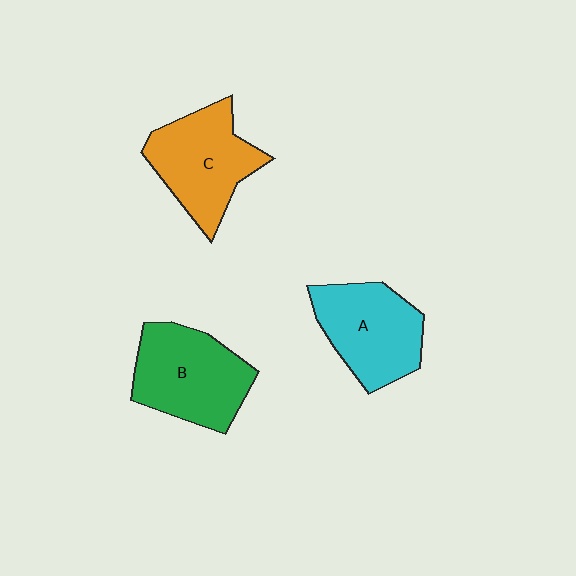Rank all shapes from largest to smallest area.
From largest to smallest: B (green), C (orange), A (cyan).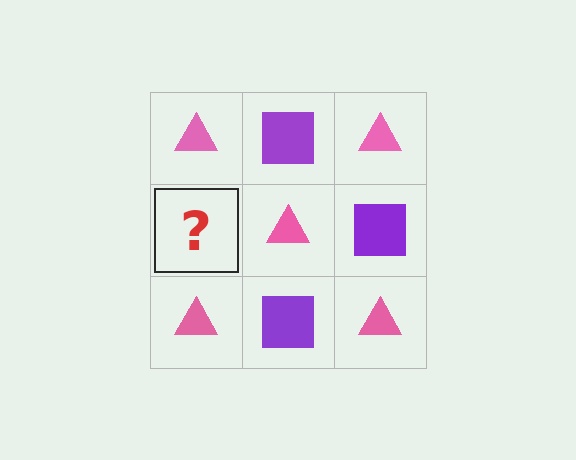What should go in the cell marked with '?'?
The missing cell should contain a purple square.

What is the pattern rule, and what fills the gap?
The rule is that it alternates pink triangle and purple square in a checkerboard pattern. The gap should be filled with a purple square.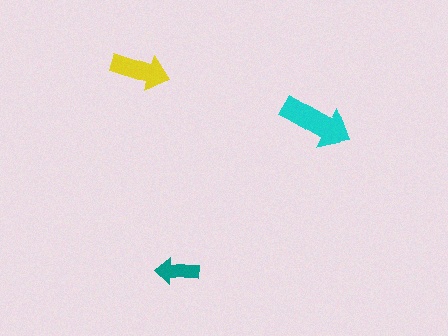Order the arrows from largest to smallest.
the cyan one, the yellow one, the teal one.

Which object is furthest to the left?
The yellow arrow is leftmost.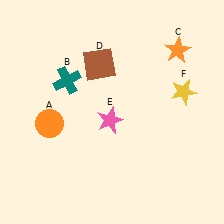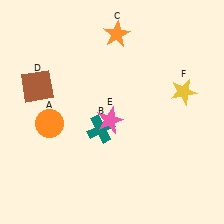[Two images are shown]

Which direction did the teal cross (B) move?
The teal cross (B) moved down.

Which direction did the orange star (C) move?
The orange star (C) moved left.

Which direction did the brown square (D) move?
The brown square (D) moved left.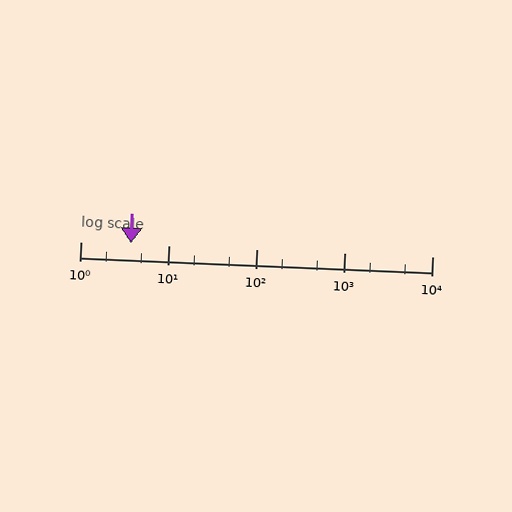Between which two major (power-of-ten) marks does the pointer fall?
The pointer is between 1 and 10.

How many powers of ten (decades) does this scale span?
The scale spans 4 decades, from 1 to 10000.